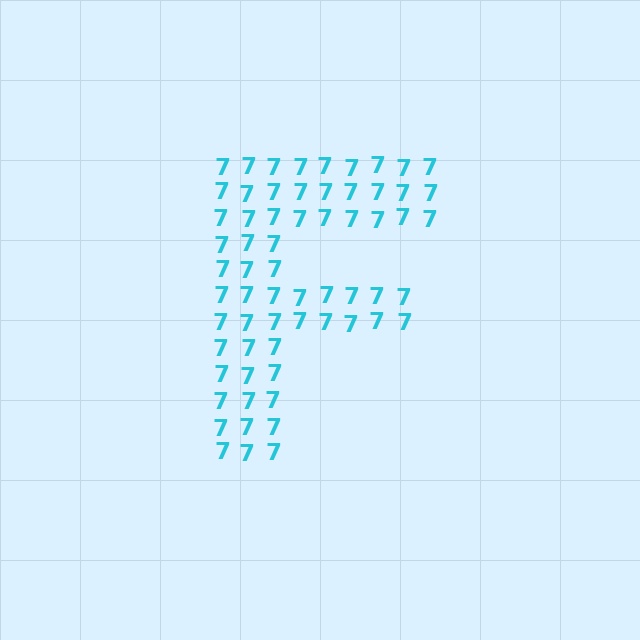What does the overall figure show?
The overall figure shows the letter F.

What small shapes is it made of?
It is made of small digit 7's.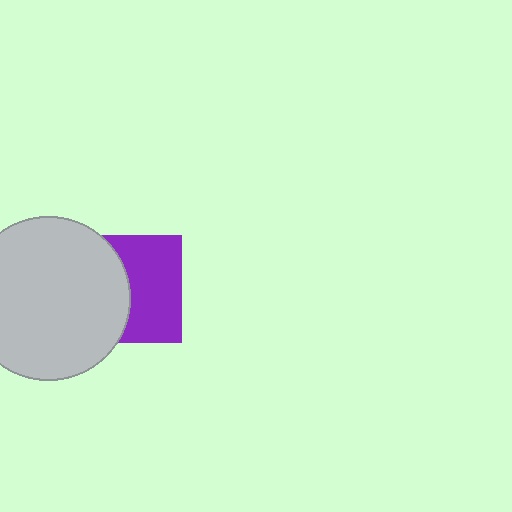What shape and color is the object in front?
The object in front is a light gray circle.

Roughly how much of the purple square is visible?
About half of it is visible (roughly 53%).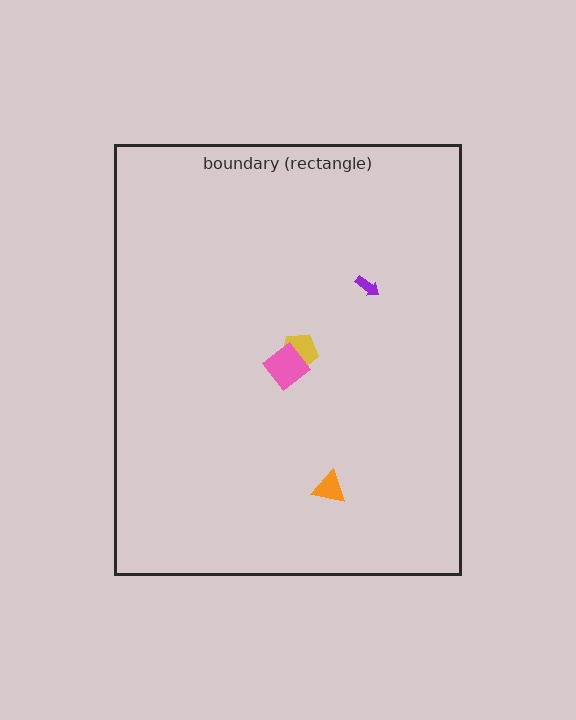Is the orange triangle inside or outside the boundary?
Inside.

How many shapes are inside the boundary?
4 inside, 0 outside.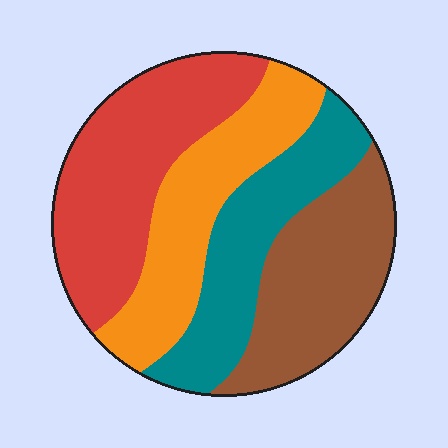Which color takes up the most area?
Red, at roughly 30%.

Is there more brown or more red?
Red.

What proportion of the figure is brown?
Brown takes up about one quarter (1/4) of the figure.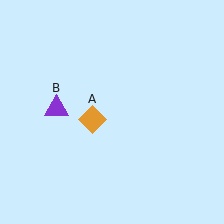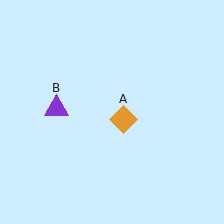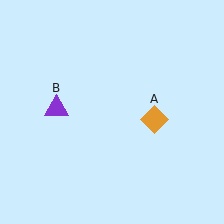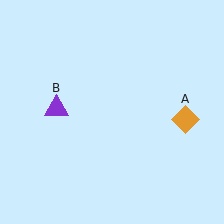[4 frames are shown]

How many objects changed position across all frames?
1 object changed position: orange diamond (object A).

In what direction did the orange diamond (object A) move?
The orange diamond (object A) moved right.